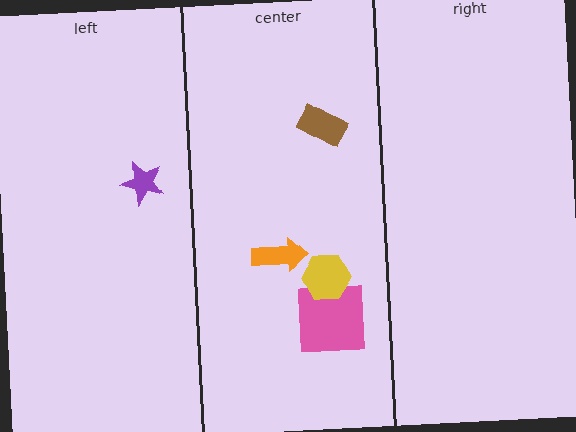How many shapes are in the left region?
1.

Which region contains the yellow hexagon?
The center region.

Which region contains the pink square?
The center region.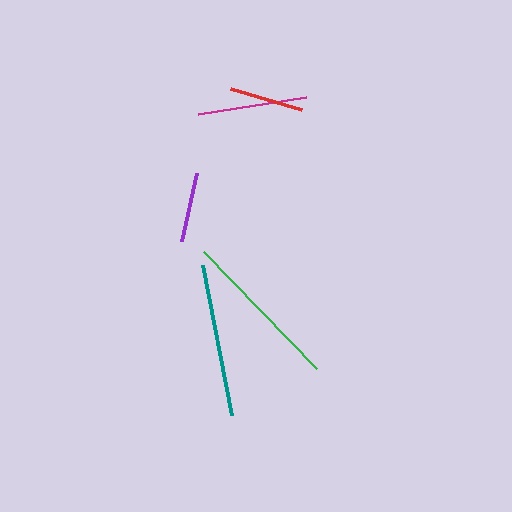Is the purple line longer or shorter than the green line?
The green line is longer than the purple line.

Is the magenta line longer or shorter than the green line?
The green line is longer than the magenta line.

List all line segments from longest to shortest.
From longest to shortest: green, teal, magenta, red, purple.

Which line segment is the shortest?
The purple line is the shortest at approximately 69 pixels.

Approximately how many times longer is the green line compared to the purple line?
The green line is approximately 2.4 times the length of the purple line.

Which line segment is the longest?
The green line is the longest at approximately 163 pixels.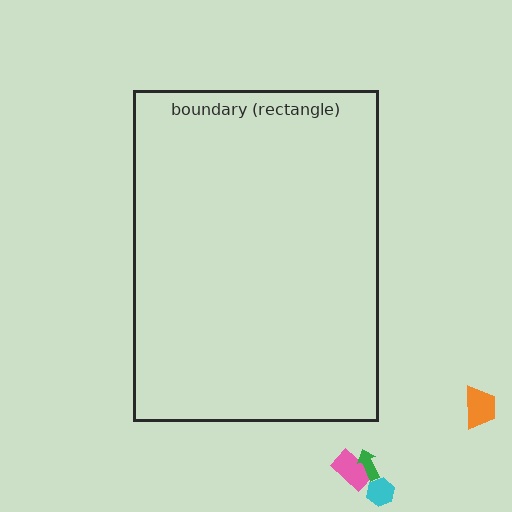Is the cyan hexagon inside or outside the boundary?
Outside.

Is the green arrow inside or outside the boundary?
Outside.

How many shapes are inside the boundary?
0 inside, 4 outside.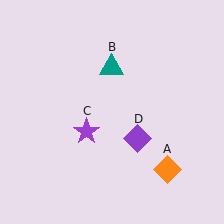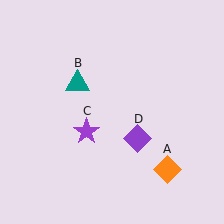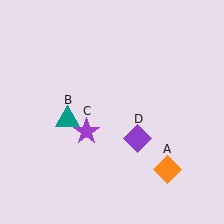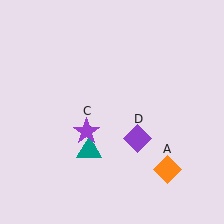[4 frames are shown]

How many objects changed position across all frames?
1 object changed position: teal triangle (object B).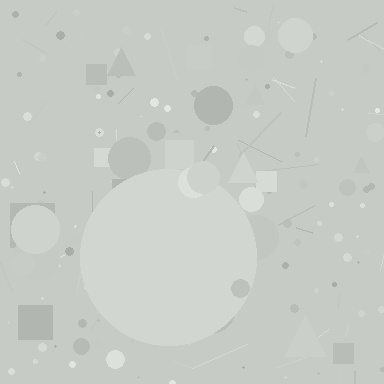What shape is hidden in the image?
A circle is hidden in the image.